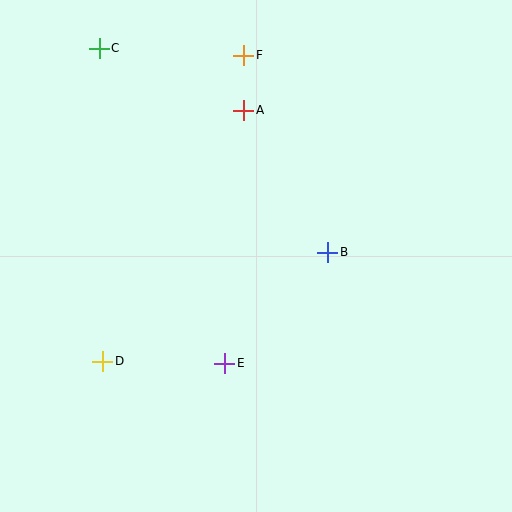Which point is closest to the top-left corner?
Point C is closest to the top-left corner.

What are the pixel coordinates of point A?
Point A is at (244, 111).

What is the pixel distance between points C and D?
The distance between C and D is 313 pixels.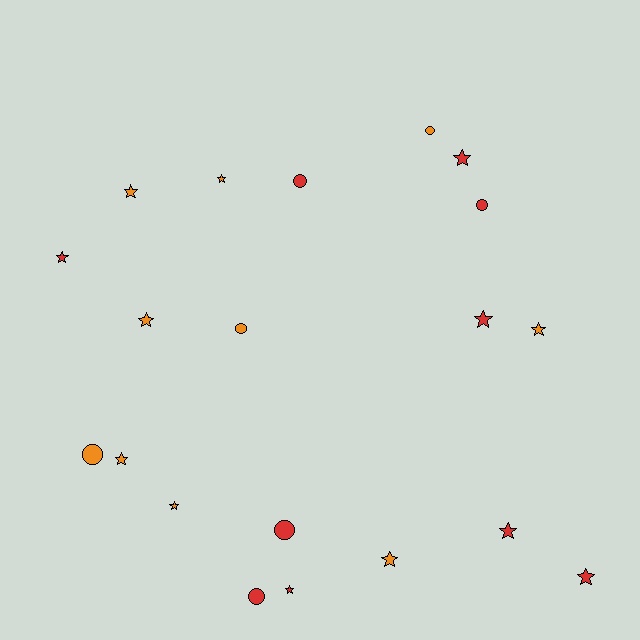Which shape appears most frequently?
Star, with 13 objects.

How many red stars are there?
There are 6 red stars.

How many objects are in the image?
There are 20 objects.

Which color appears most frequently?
Red, with 10 objects.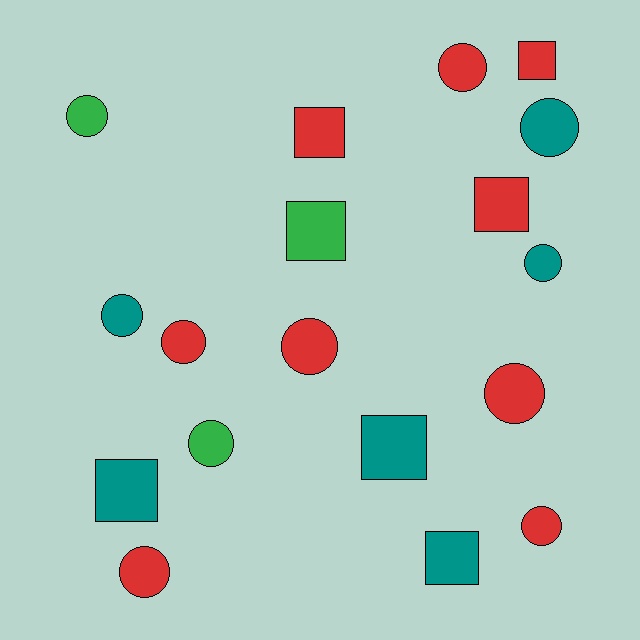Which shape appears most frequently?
Circle, with 11 objects.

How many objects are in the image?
There are 18 objects.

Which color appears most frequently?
Red, with 9 objects.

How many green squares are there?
There is 1 green square.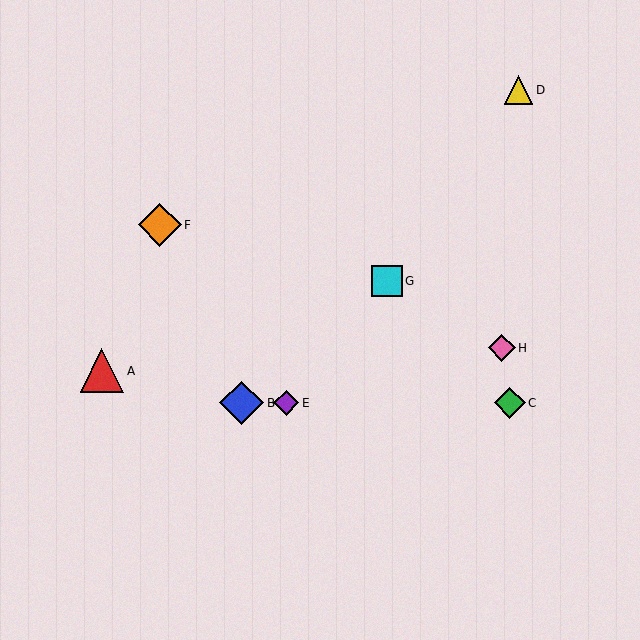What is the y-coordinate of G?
Object G is at y≈281.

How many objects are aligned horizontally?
3 objects (B, C, E) are aligned horizontally.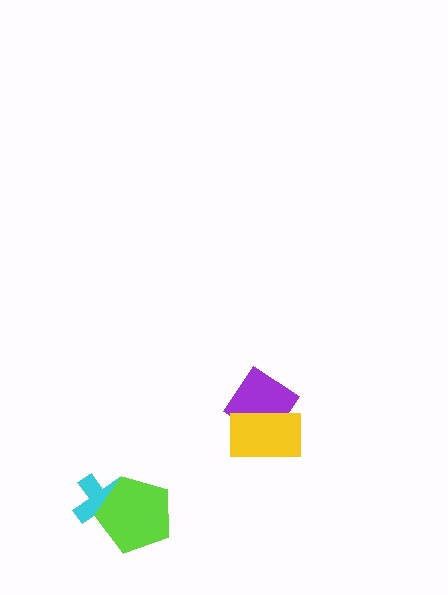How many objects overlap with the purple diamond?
1 object overlaps with the purple diamond.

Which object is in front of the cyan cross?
The lime pentagon is in front of the cyan cross.